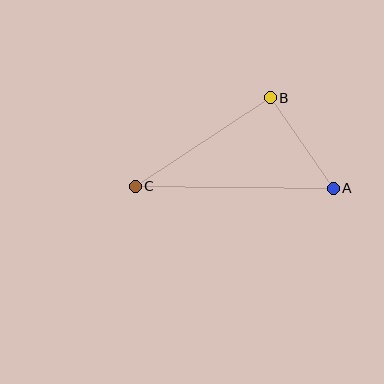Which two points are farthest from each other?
Points A and C are farthest from each other.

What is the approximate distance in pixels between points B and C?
The distance between B and C is approximately 162 pixels.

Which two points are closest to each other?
Points A and B are closest to each other.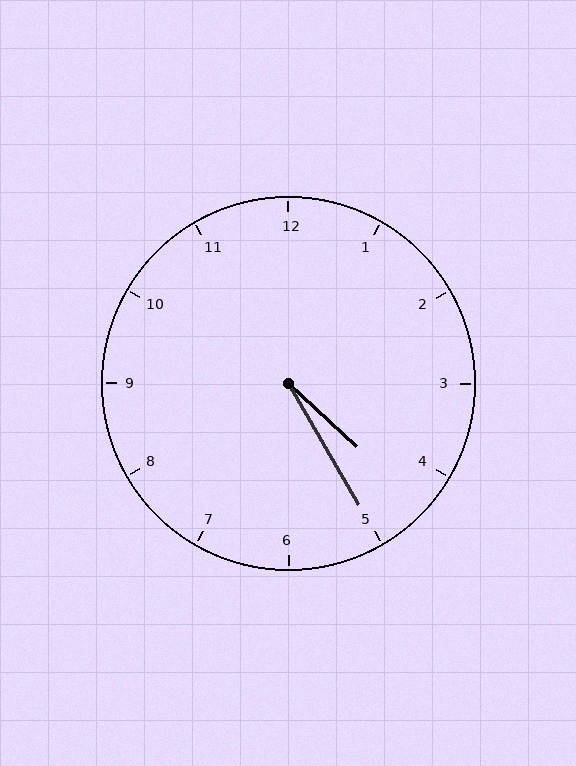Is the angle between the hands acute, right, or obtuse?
It is acute.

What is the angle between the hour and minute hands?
Approximately 18 degrees.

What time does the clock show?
4:25.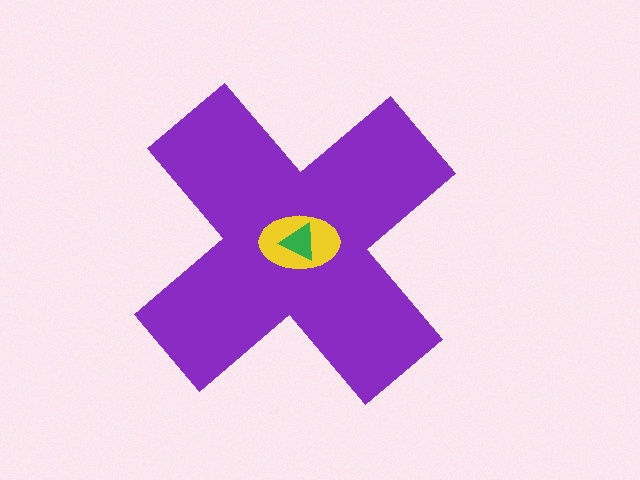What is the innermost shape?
The green triangle.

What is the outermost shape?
The purple cross.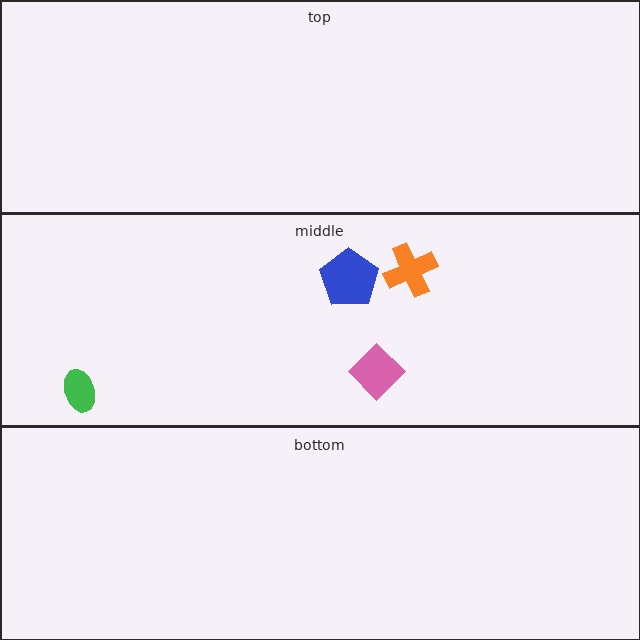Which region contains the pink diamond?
The middle region.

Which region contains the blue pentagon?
The middle region.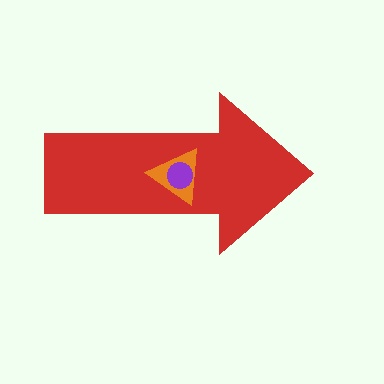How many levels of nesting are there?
3.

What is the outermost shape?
The red arrow.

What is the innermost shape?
The purple circle.